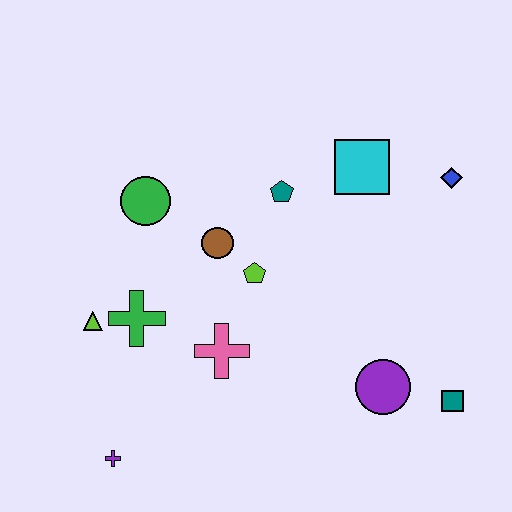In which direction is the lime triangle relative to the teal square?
The lime triangle is to the left of the teal square.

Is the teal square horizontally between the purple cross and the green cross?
No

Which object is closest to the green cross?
The lime triangle is closest to the green cross.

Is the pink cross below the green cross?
Yes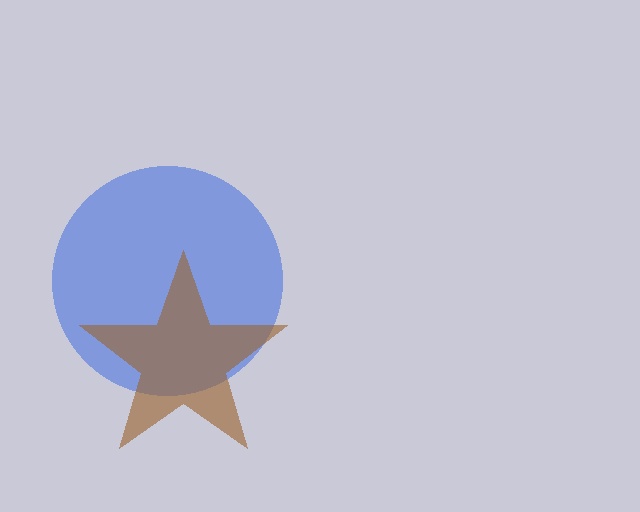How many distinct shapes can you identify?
There are 2 distinct shapes: a blue circle, a brown star.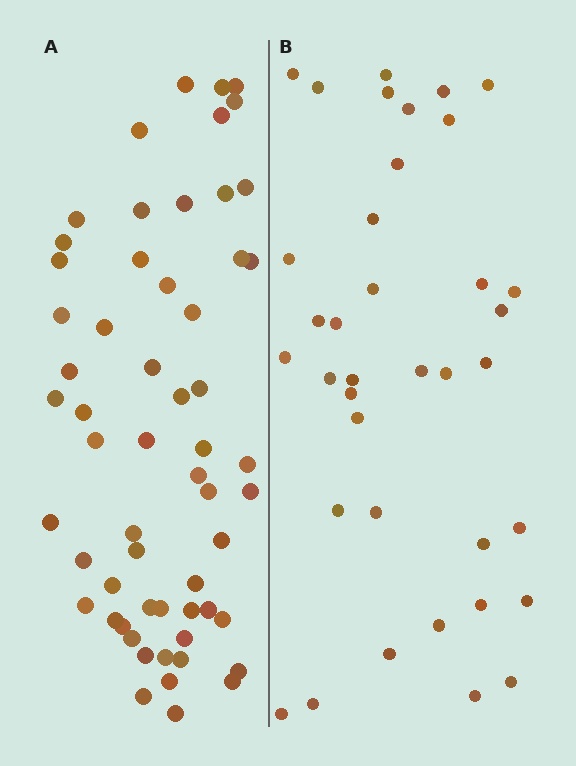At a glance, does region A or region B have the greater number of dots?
Region A (the left region) has more dots.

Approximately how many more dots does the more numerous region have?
Region A has approximately 20 more dots than region B.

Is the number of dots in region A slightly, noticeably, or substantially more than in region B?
Region A has substantially more. The ratio is roughly 1.6 to 1.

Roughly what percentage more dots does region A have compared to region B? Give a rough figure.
About 55% more.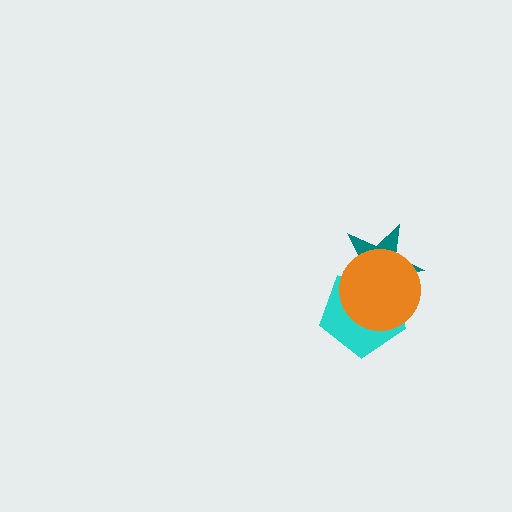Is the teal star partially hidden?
Yes, it is partially covered by another shape.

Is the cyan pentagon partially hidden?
Yes, it is partially covered by another shape.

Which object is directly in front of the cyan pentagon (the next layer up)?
The teal star is directly in front of the cyan pentagon.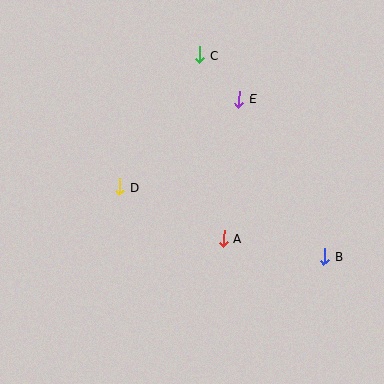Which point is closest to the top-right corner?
Point E is closest to the top-right corner.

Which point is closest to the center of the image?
Point A at (224, 238) is closest to the center.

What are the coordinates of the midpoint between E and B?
The midpoint between E and B is at (282, 178).